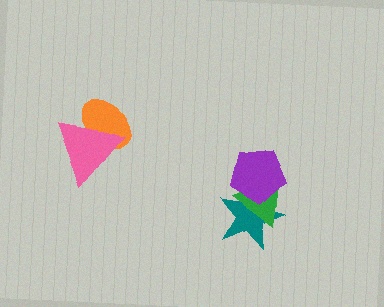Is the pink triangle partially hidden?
No, no other shape covers it.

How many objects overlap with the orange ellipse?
1 object overlaps with the orange ellipse.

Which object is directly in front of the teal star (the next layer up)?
The green triangle is directly in front of the teal star.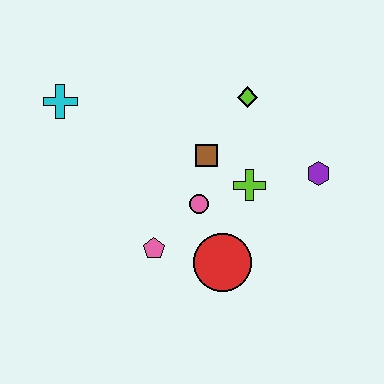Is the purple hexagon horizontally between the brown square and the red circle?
No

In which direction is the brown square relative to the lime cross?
The brown square is to the left of the lime cross.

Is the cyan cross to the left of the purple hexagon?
Yes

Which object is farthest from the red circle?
The cyan cross is farthest from the red circle.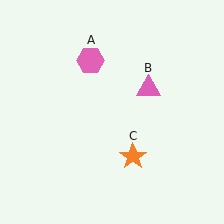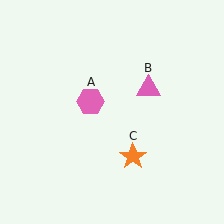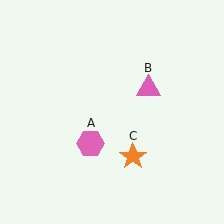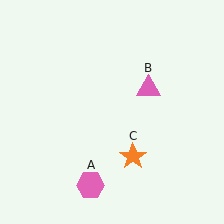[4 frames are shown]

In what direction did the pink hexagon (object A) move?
The pink hexagon (object A) moved down.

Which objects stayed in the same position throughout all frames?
Pink triangle (object B) and orange star (object C) remained stationary.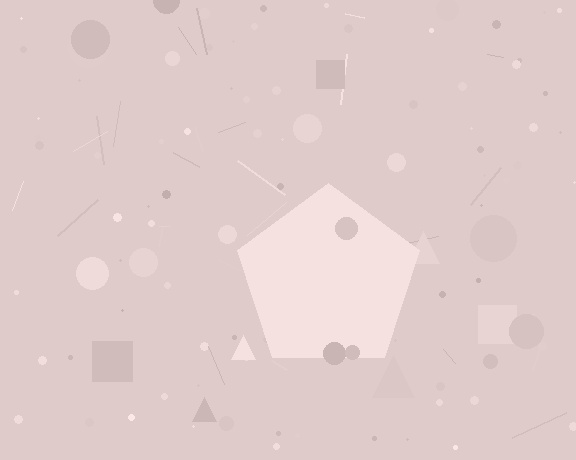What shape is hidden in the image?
A pentagon is hidden in the image.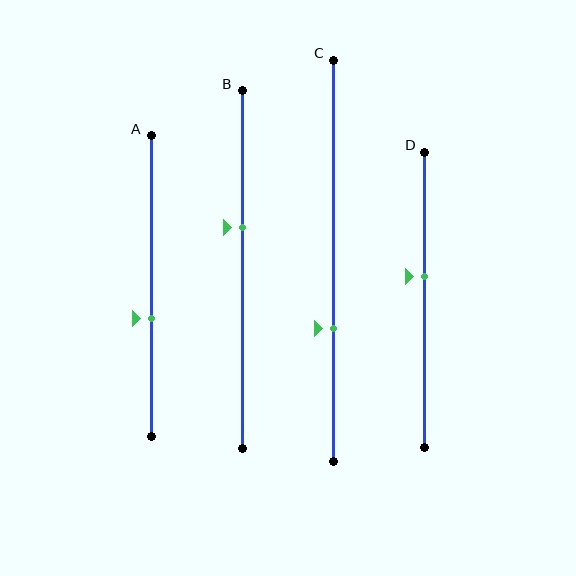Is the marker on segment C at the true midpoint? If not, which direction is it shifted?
No, the marker on segment C is shifted downward by about 17% of the segment length.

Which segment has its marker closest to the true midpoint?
Segment D has its marker closest to the true midpoint.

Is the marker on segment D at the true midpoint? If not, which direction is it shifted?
No, the marker on segment D is shifted upward by about 8% of the segment length.